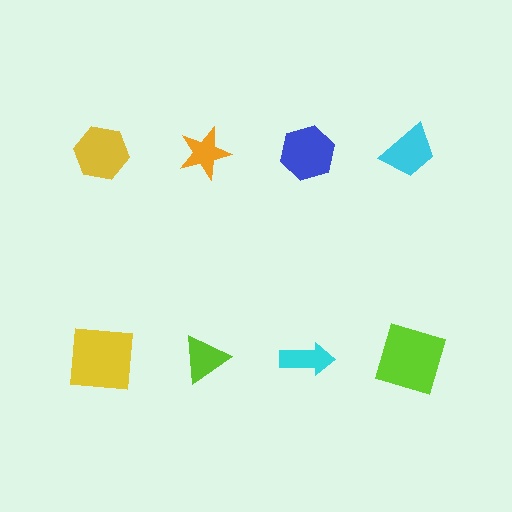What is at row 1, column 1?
A yellow hexagon.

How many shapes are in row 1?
4 shapes.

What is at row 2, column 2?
A lime triangle.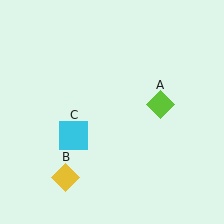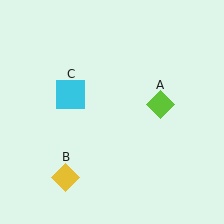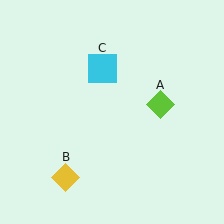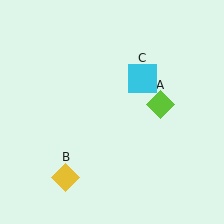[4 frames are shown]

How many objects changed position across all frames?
1 object changed position: cyan square (object C).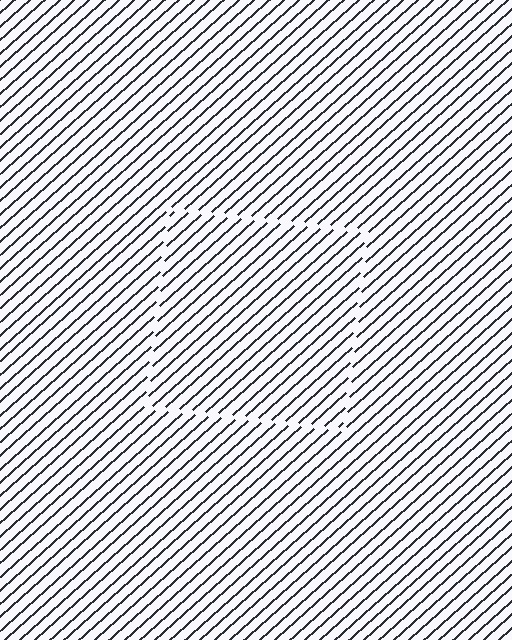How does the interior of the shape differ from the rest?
The interior of the shape contains the same grating, shifted by half a period — the contour is defined by the phase discontinuity where line-ends from the inner and outer gratings abut.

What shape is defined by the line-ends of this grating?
An illusory square. The interior of the shape contains the same grating, shifted by half a period — the contour is defined by the phase discontinuity where line-ends from the inner and outer gratings abut.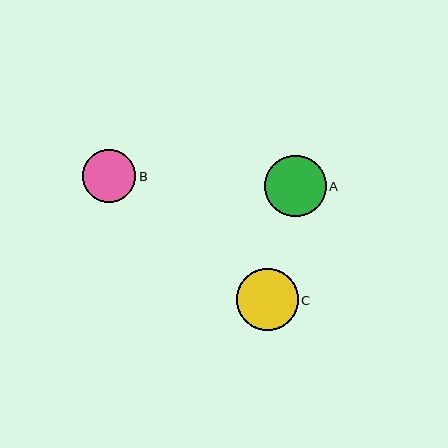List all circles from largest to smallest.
From largest to smallest: C, A, B.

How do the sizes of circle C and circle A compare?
Circle C and circle A are approximately the same size.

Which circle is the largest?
Circle C is the largest with a size of approximately 62 pixels.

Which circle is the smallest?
Circle B is the smallest with a size of approximately 53 pixels.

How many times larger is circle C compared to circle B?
Circle C is approximately 1.2 times the size of circle B.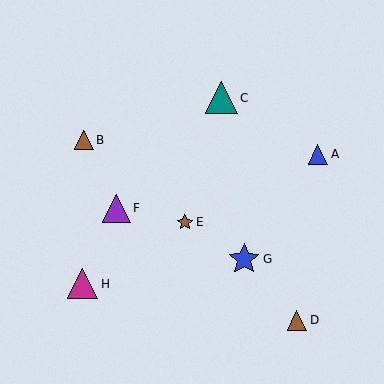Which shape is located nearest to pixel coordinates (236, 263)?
The blue star (labeled G) at (244, 259) is nearest to that location.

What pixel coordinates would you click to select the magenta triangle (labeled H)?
Click at (83, 284) to select the magenta triangle H.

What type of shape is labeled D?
Shape D is a brown triangle.